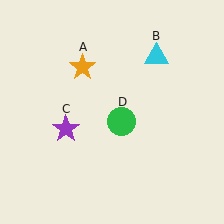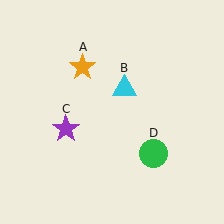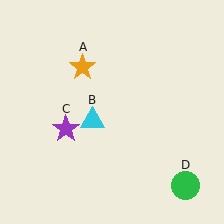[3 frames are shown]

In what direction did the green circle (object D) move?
The green circle (object D) moved down and to the right.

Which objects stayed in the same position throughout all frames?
Orange star (object A) and purple star (object C) remained stationary.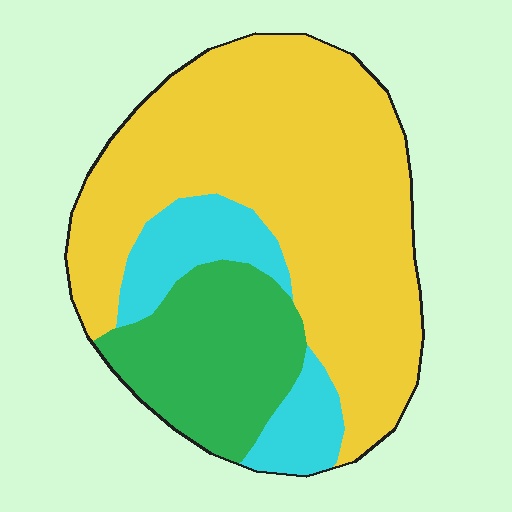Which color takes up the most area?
Yellow, at roughly 65%.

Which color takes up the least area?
Cyan, at roughly 15%.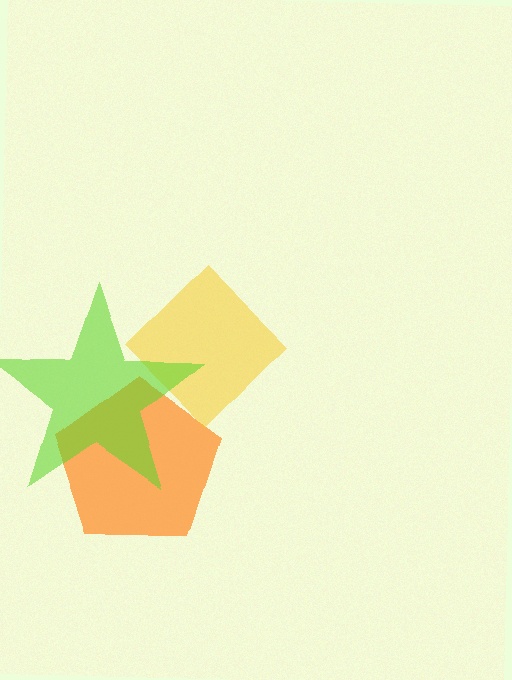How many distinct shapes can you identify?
There are 3 distinct shapes: an orange pentagon, a yellow diamond, a lime star.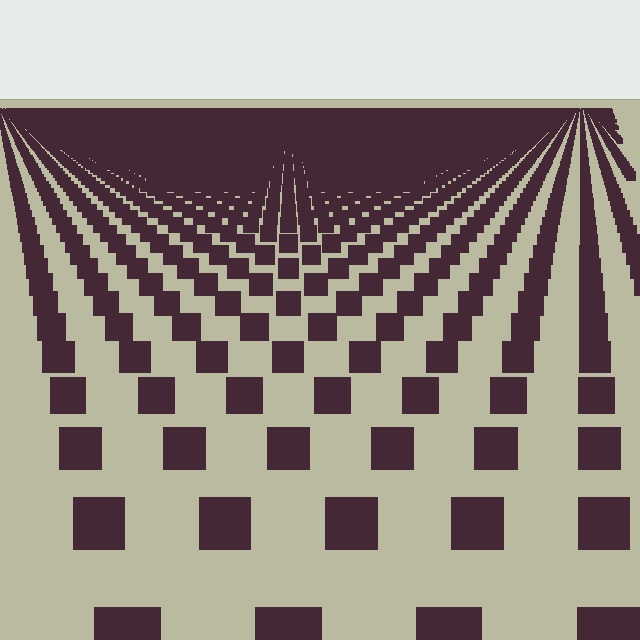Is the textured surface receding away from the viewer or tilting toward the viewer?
The surface is receding away from the viewer. Texture elements get smaller and denser toward the top.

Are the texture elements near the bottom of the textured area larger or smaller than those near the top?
Larger. Near the bottom, elements are closer to the viewer and appear at a bigger on-screen size.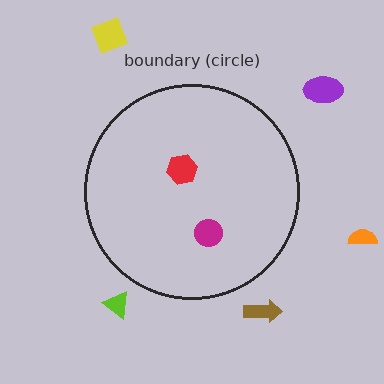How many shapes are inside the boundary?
2 inside, 5 outside.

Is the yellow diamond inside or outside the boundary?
Outside.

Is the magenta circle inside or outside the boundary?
Inside.